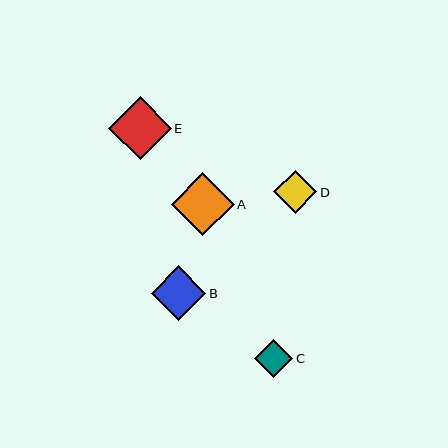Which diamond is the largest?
Diamond A is the largest with a size of approximately 63 pixels.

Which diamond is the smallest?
Diamond C is the smallest with a size of approximately 38 pixels.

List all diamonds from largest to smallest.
From largest to smallest: A, E, B, D, C.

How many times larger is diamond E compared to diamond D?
Diamond E is approximately 1.5 times the size of diamond D.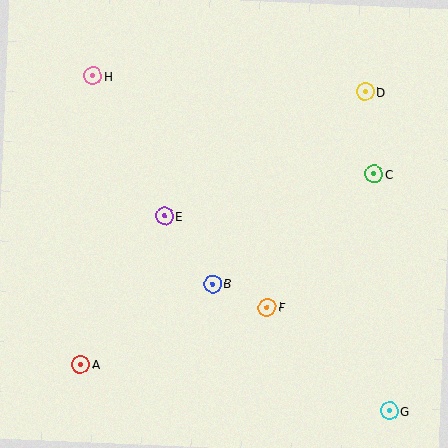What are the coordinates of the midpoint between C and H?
The midpoint between C and H is at (234, 125).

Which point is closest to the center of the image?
Point E at (164, 216) is closest to the center.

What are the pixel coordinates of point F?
Point F is at (267, 307).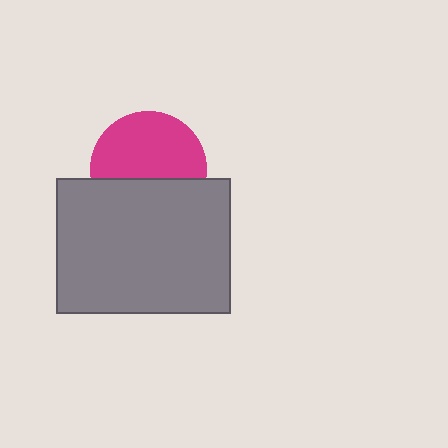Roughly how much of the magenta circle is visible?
About half of it is visible (roughly 59%).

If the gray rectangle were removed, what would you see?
You would see the complete magenta circle.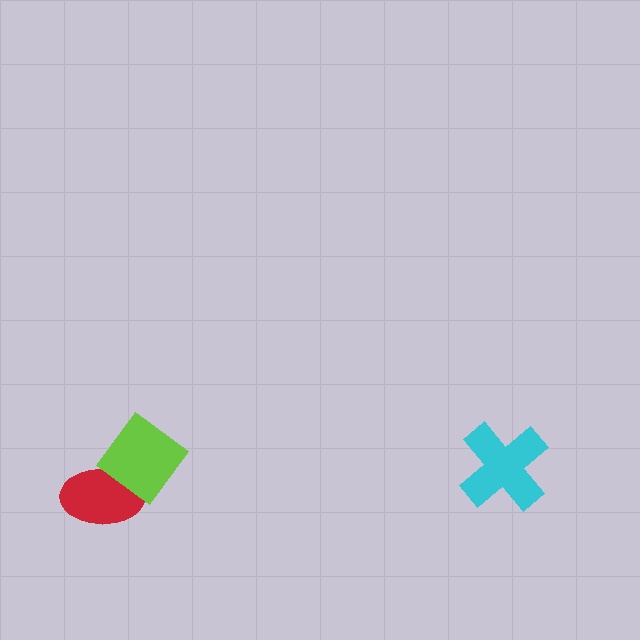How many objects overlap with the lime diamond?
1 object overlaps with the lime diamond.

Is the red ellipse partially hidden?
Yes, it is partially covered by another shape.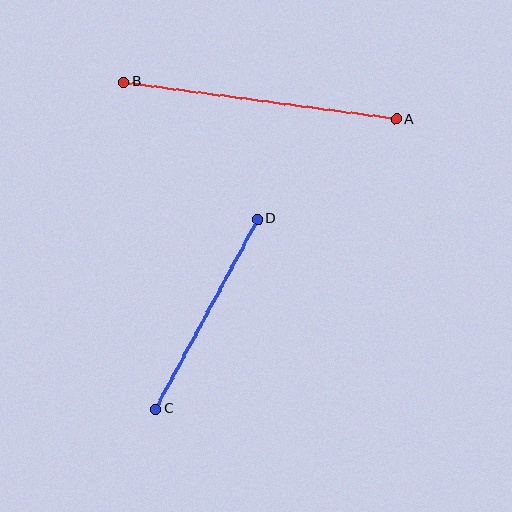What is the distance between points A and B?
The distance is approximately 275 pixels.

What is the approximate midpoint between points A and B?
The midpoint is at approximately (260, 101) pixels.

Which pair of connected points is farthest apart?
Points A and B are farthest apart.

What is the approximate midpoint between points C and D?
The midpoint is at approximately (207, 314) pixels.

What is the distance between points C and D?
The distance is approximately 215 pixels.